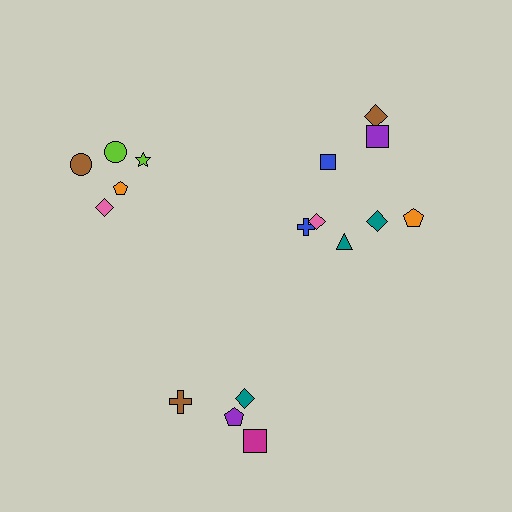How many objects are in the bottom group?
There are 4 objects.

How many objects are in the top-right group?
There are 8 objects.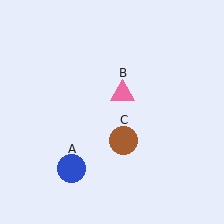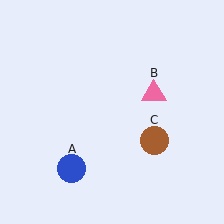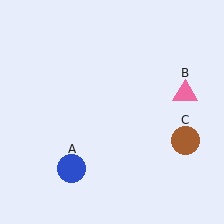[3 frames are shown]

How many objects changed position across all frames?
2 objects changed position: pink triangle (object B), brown circle (object C).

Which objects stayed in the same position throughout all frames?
Blue circle (object A) remained stationary.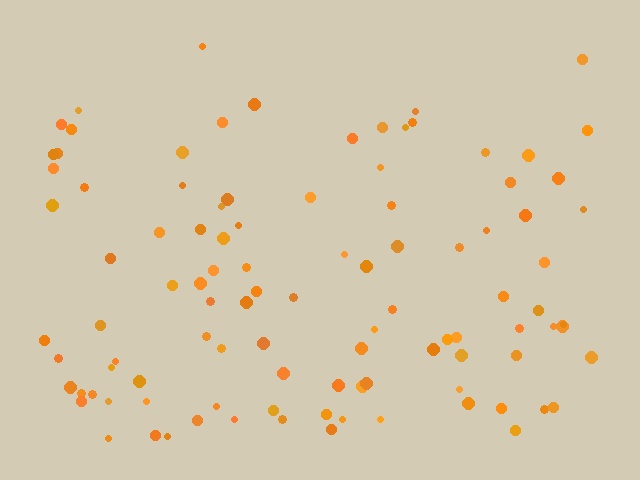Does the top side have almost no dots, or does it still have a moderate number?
Still a moderate number, just noticeably fewer than the bottom.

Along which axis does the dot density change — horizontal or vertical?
Vertical.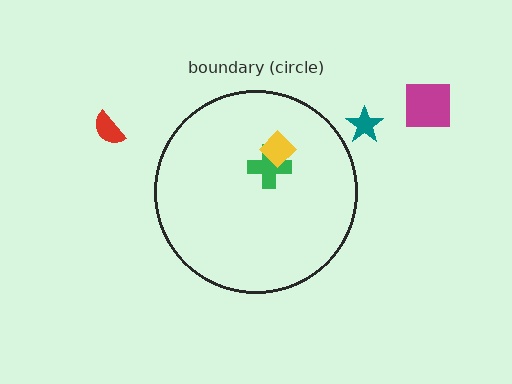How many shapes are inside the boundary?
2 inside, 3 outside.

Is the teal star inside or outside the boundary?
Outside.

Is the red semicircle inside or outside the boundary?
Outside.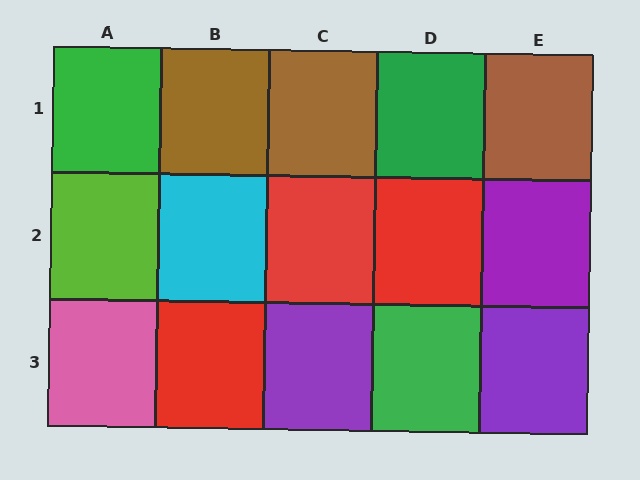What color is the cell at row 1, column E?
Brown.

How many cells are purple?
3 cells are purple.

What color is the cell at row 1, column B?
Brown.